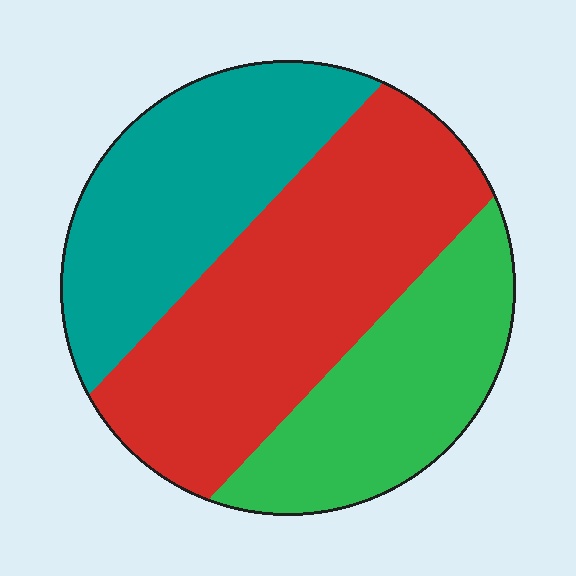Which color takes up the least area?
Green, at roughly 25%.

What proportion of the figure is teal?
Teal covers 30% of the figure.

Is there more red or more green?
Red.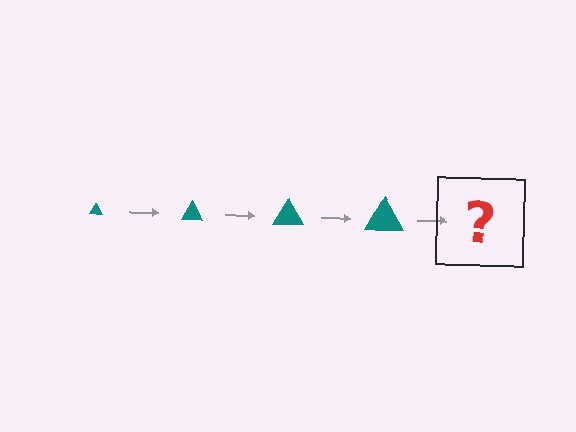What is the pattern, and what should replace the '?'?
The pattern is that the triangle gets progressively larger each step. The '?' should be a teal triangle, larger than the previous one.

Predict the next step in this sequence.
The next step is a teal triangle, larger than the previous one.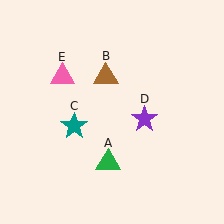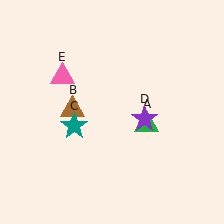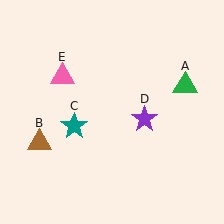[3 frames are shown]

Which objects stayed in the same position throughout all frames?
Teal star (object C) and purple star (object D) and pink triangle (object E) remained stationary.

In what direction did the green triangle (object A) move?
The green triangle (object A) moved up and to the right.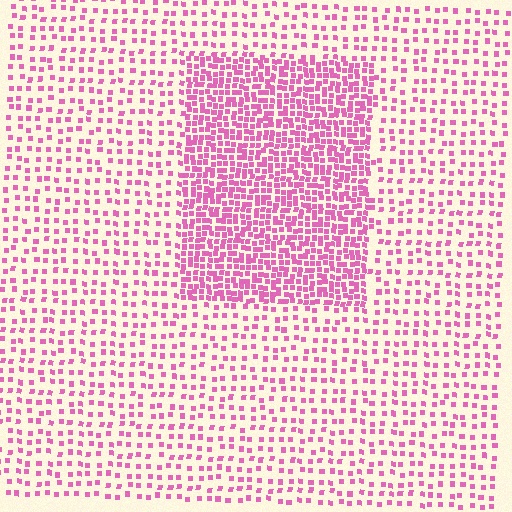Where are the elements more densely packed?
The elements are more densely packed inside the rectangle boundary.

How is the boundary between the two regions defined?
The boundary is defined by a change in element density (approximately 2.4x ratio). All elements are the same color, size, and shape.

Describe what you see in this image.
The image contains small pink elements arranged at two different densities. A rectangle-shaped region is visible where the elements are more densely packed than the surrounding area.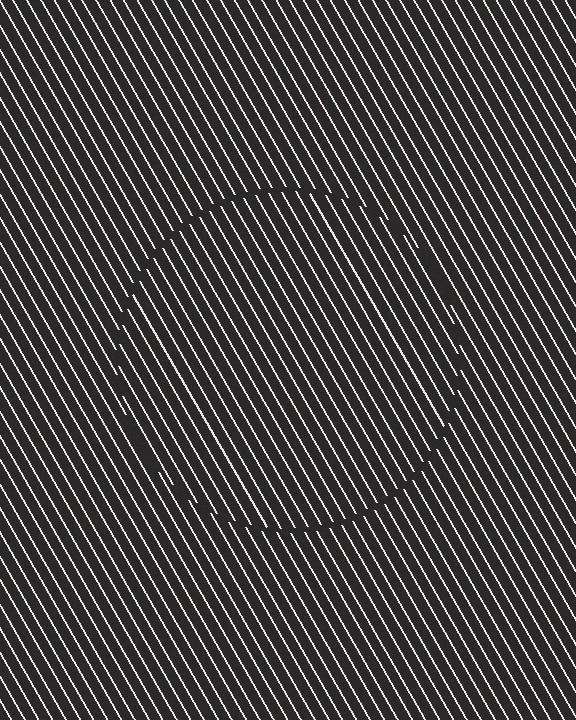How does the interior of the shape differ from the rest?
The interior of the shape contains the same grating, shifted by half a period — the contour is defined by the phase discontinuity where line-ends from the inner and outer gratings abut.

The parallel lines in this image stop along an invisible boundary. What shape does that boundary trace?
An illusory circle. The interior of the shape contains the same grating, shifted by half a period — the contour is defined by the phase discontinuity where line-ends from the inner and outer gratings abut.